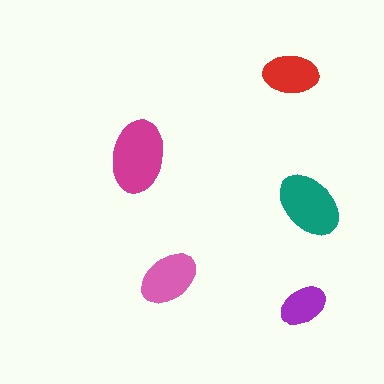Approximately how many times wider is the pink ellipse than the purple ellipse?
About 1.5 times wider.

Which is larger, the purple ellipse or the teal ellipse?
The teal one.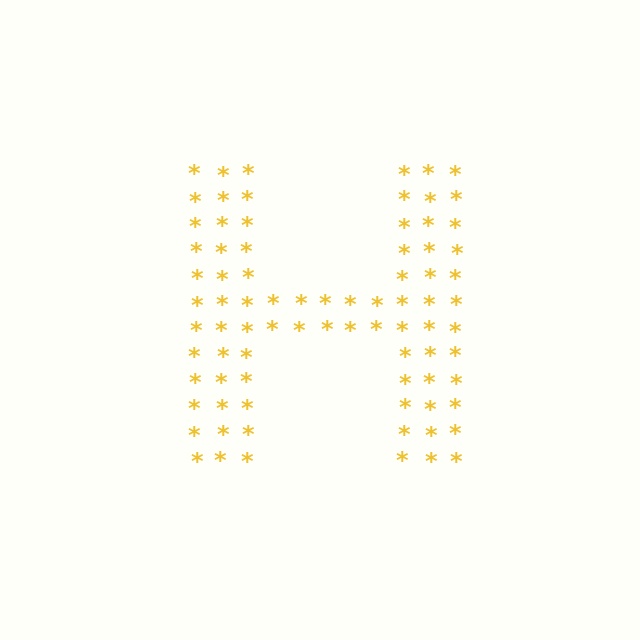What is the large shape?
The large shape is the letter H.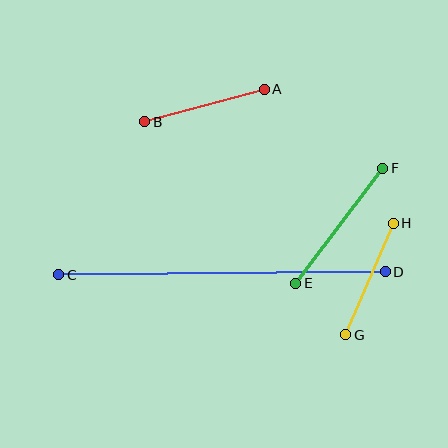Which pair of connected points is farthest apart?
Points C and D are farthest apart.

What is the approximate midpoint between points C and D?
The midpoint is at approximately (222, 273) pixels.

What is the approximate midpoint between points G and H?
The midpoint is at approximately (369, 279) pixels.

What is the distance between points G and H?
The distance is approximately 121 pixels.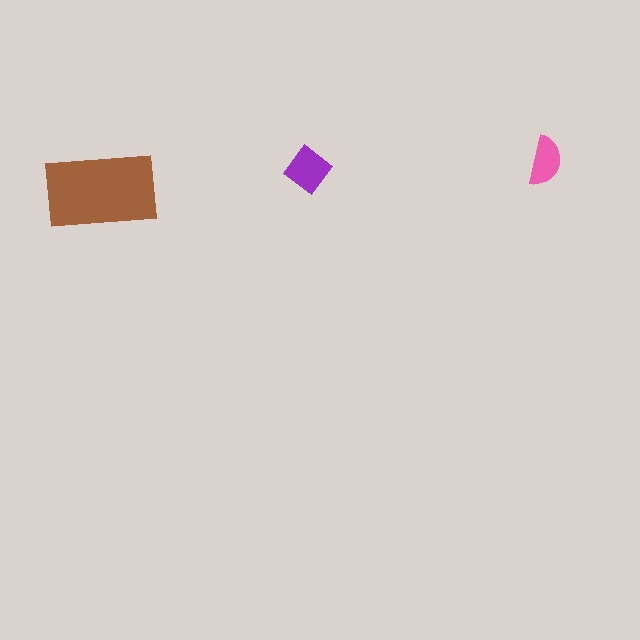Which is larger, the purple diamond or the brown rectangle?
The brown rectangle.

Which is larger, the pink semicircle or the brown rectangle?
The brown rectangle.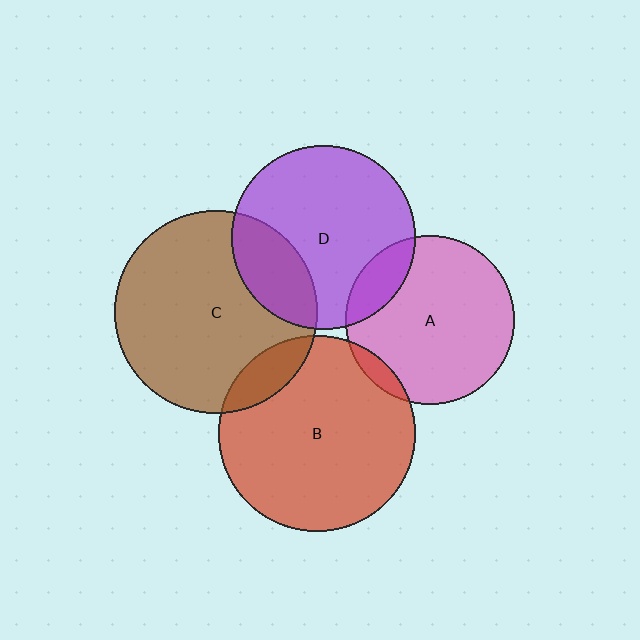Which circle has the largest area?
Circle C (brown).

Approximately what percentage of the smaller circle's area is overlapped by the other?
Approximately 10%.